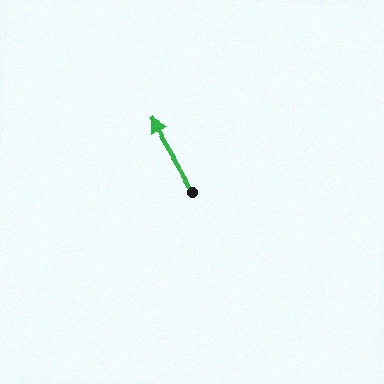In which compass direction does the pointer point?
Northwest.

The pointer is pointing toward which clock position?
Roughly 11 o'clock.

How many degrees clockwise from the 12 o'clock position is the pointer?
Approximately 329 degrees.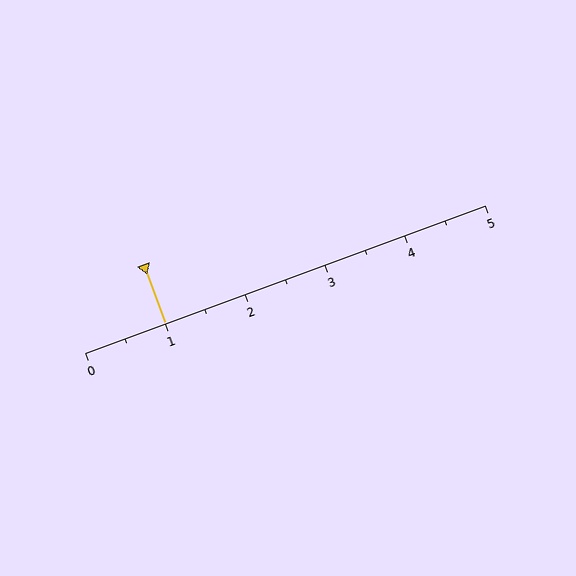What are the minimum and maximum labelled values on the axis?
The axis runs from 0 to 5.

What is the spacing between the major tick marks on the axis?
The major ticks are spaced 1 apart.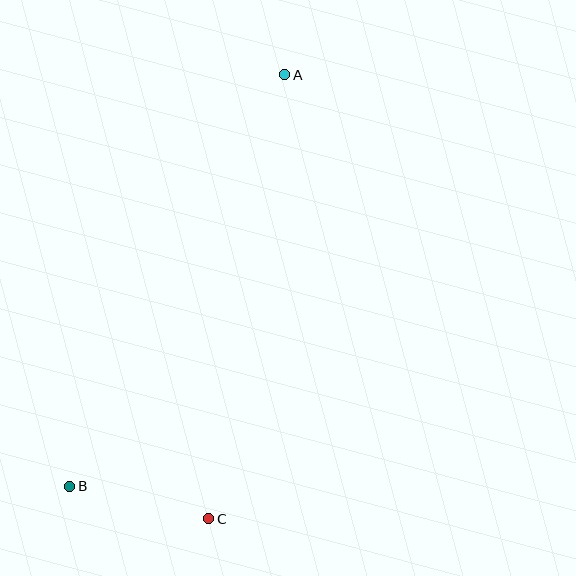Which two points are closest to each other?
Points B and C are closest to each other.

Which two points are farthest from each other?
Points A and B are farthest from each other.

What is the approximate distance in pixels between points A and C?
The distance between A and C is approximately 451 pixels.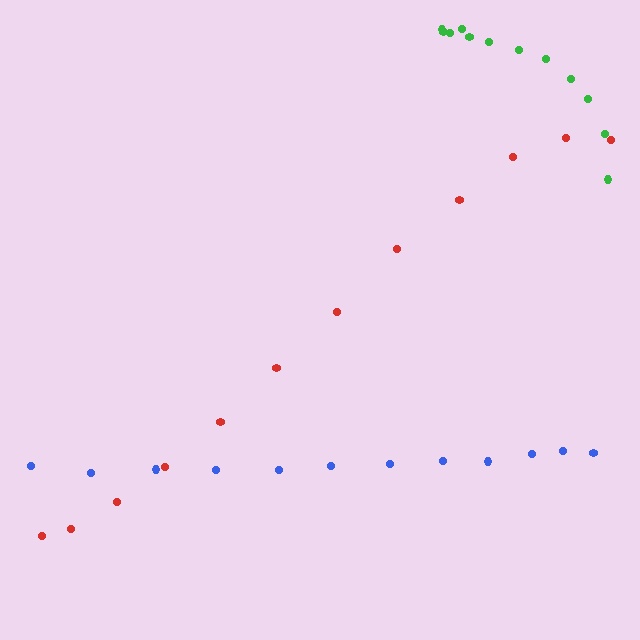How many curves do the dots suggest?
There are 3 distinct paths.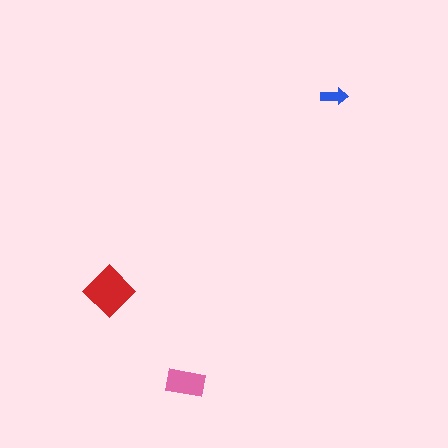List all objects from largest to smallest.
The red diamond, the pink rectangle, the blue arrow.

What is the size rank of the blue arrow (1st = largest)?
3rd.